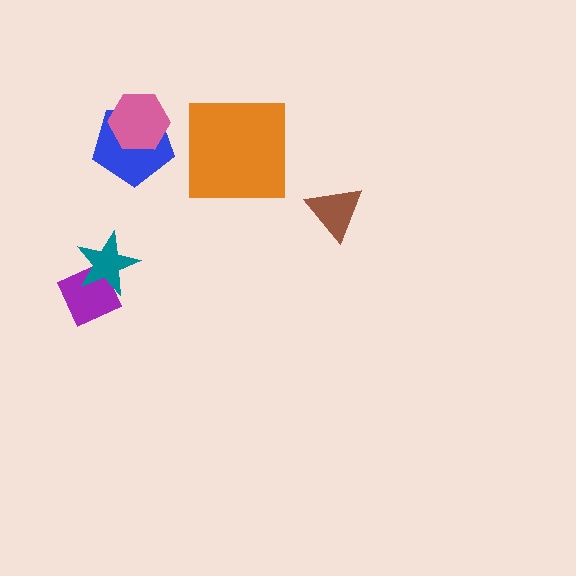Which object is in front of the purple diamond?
The teal star is in front of the purple diamond.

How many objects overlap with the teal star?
1 object overlaps with the teal star.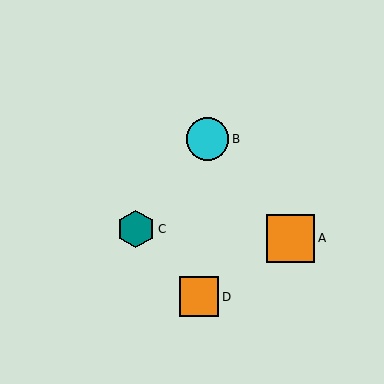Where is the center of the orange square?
The center of the orange square is at (199, 297).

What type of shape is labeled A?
Shape A is an orange square.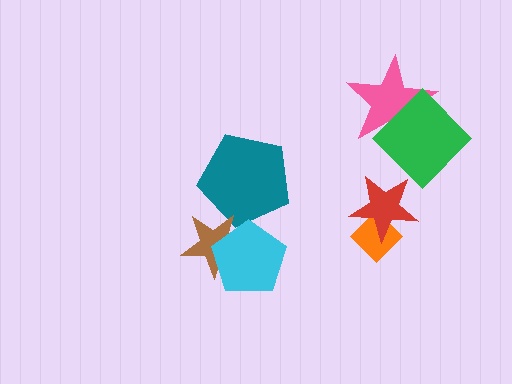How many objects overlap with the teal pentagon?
1 object overlaps with the teal pentagon.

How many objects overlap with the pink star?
1 object overlaps with the pink star.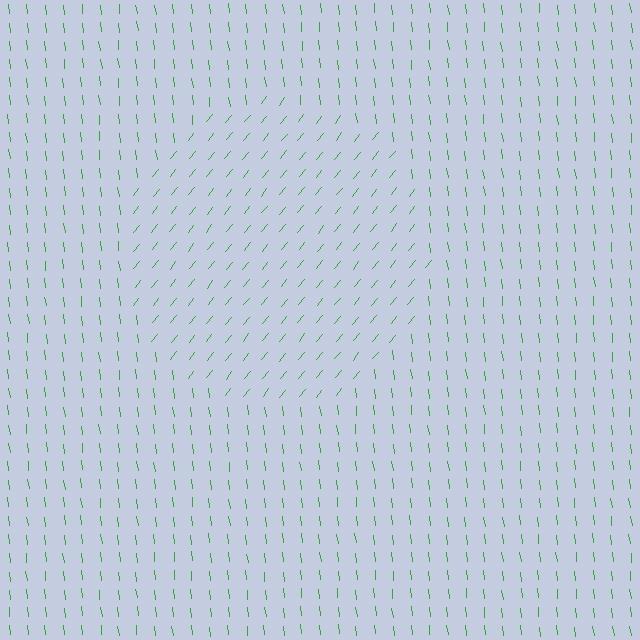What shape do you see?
I see a circle.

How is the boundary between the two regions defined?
The boundary is defined purely by a change in line orientation (approximately 45 degrees difference). All lines are the same color and thickness.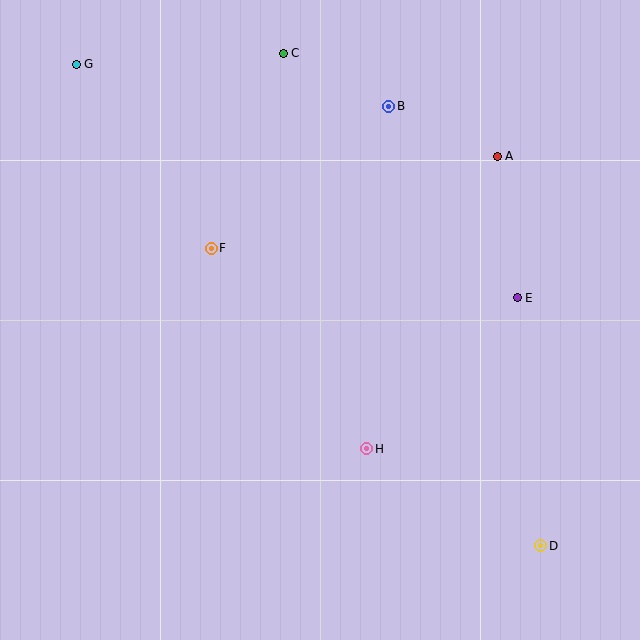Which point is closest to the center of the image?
Point F at (211, 248) is closest to the center.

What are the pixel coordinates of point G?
Point G is at (76, 64).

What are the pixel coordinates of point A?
Point A is at (497, 156).